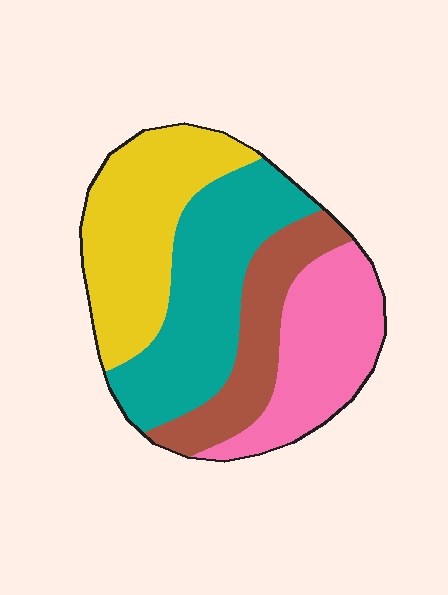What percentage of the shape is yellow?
Yellow covers roughly 30% of the shape.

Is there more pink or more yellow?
Yellow.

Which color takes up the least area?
Brown, at roughly 20%.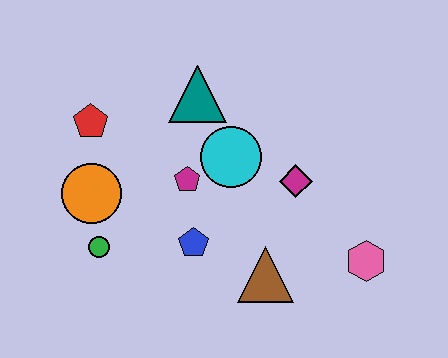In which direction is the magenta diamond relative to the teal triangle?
The magenta diamond is to the right of the teal triangle.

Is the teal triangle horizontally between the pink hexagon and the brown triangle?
No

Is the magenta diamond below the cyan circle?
Yes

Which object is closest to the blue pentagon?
The magenta pentagon is closest to the blue pentagon.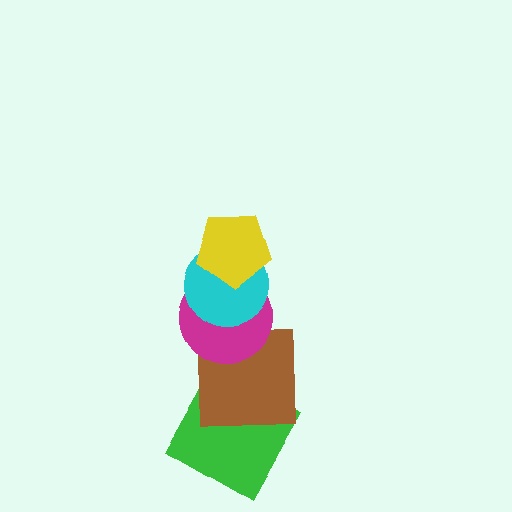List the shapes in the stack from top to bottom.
From top to bottom: the yellow pentagon, the cyan circle, the magenta circle, the brown square, the green square.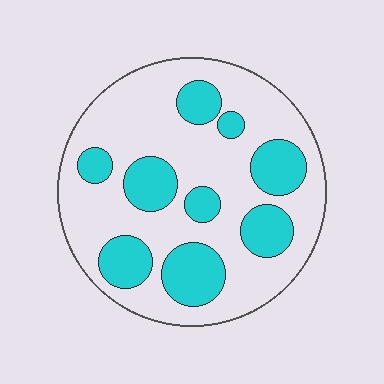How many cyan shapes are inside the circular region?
9.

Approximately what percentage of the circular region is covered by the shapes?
Approximately 30%.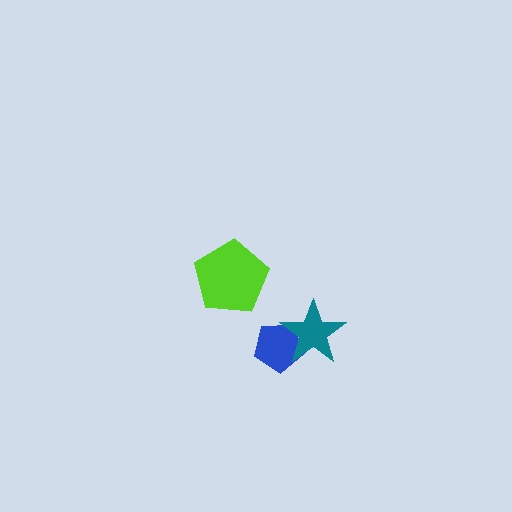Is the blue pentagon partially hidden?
Yes, it is partially covered by another shape.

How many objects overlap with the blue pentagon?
1 object overlaps with the blue pentagon.